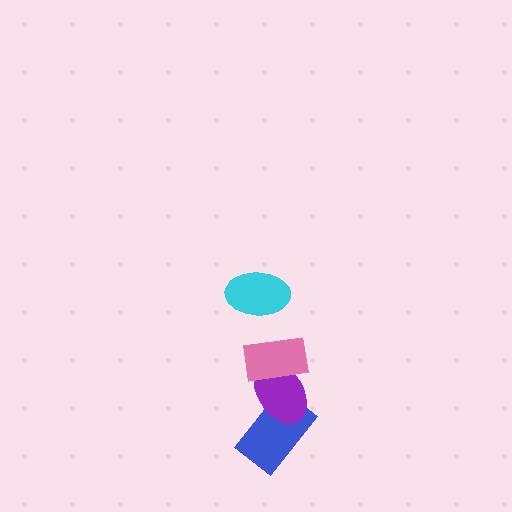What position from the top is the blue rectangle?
The blue rectangle is 4th from the top.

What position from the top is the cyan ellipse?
The cyan ellipse is 1st from the top.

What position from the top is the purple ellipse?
The purple ellipse is 3rd from the top.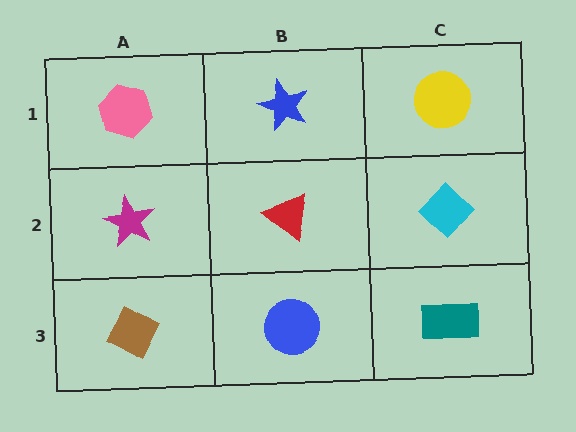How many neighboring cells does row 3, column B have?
3.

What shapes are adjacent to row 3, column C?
A cyan diamond (row 2, column C), a blue circle (row 3, column B).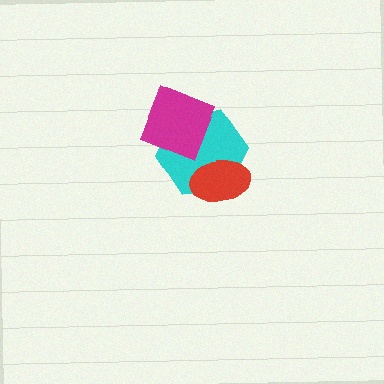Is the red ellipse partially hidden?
No, no other shape covers it.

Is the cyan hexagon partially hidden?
Yes, it is partially covered by another shape.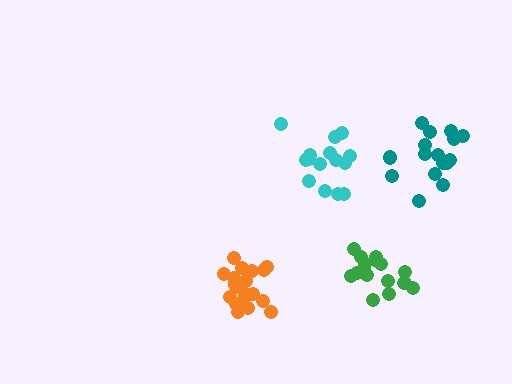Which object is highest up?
The teal cluster is topmost.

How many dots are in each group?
Group 1: 19 dots, Group 2: 15 dots, Group 3: 16 dots, Group 4: 16 dots (66 total).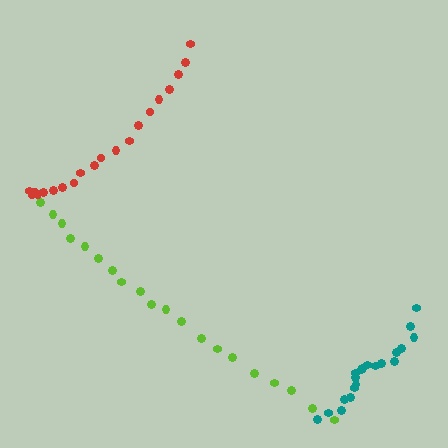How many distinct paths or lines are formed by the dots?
There are 3 distinct paths.